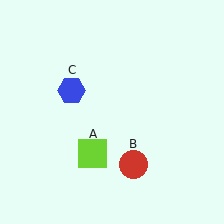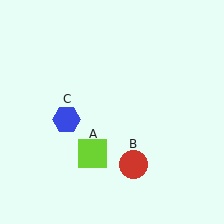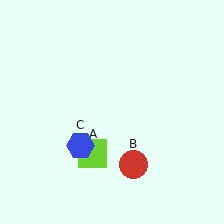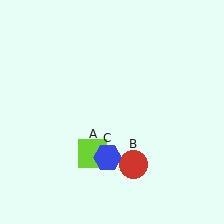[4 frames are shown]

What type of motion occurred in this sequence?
The blue hexagon (object C) rotated counterclockwise around the center of the scene.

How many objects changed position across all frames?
1 object changed position: blue hexagon (object C).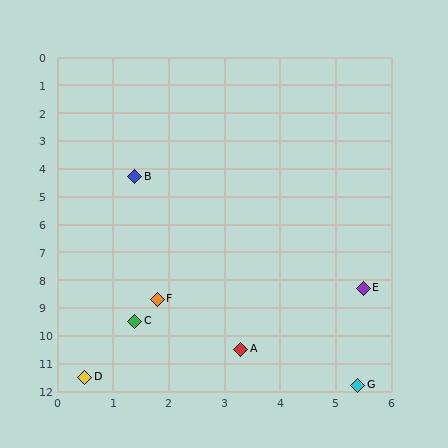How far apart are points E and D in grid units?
Points E and D are about 5.9 grid units apart.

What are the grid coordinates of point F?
Point F is at approximately (1.8, 8.7).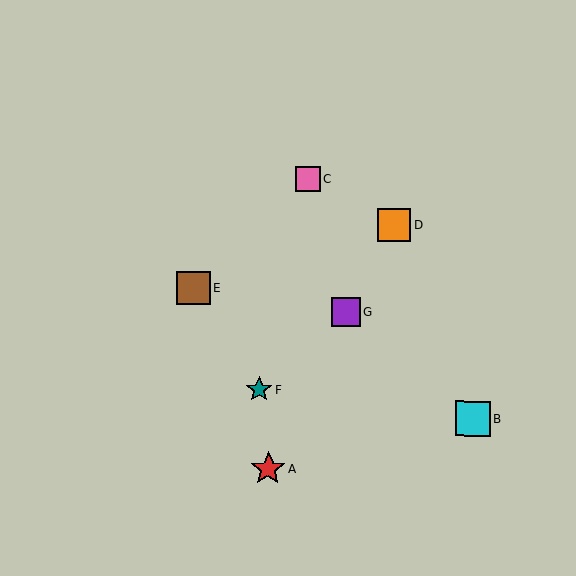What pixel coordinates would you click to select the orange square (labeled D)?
Click at (394, 225) to select the orange square D.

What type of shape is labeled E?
Shape E is a brown square.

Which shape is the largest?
The cyan square (labeled B) is the largest.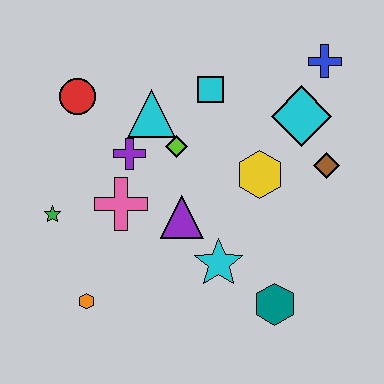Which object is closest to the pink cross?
The purple cross is closest to the pink cross.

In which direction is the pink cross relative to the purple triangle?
The pink cross is to the left of the purple triangle.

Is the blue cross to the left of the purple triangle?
No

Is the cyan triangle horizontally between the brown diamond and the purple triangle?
No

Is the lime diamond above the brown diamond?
Yes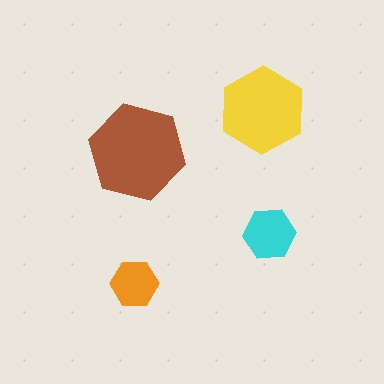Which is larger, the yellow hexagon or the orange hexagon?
The yellow one.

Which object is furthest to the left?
The orange hexagon is leftmost.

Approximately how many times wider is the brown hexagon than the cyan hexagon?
About 2 times wider.